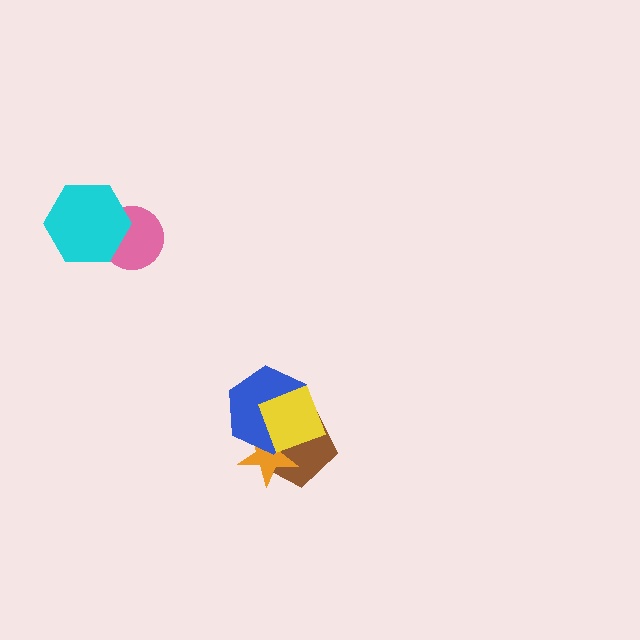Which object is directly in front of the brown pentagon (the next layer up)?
The orange star is directly in front of the brown pentagon.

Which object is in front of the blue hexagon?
The yellow square is in front of the blue hexagon.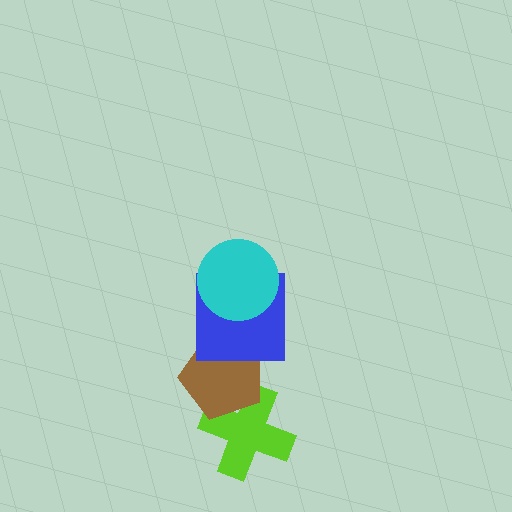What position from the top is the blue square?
The blue square is 2nd from the top.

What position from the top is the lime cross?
The lime cross is 4th from the top.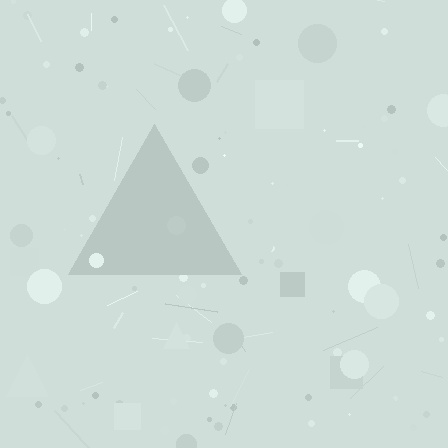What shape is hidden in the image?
A triangle is hidden in the image.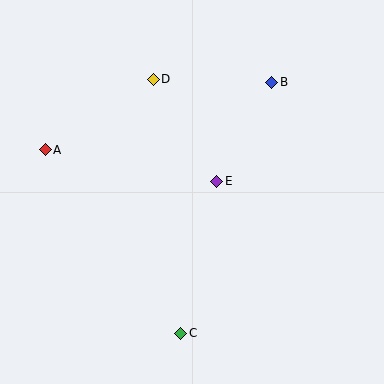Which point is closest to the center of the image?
Point E at (217, 181) is closest to the center.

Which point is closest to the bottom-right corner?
Point C is closest to the bottom-right corner.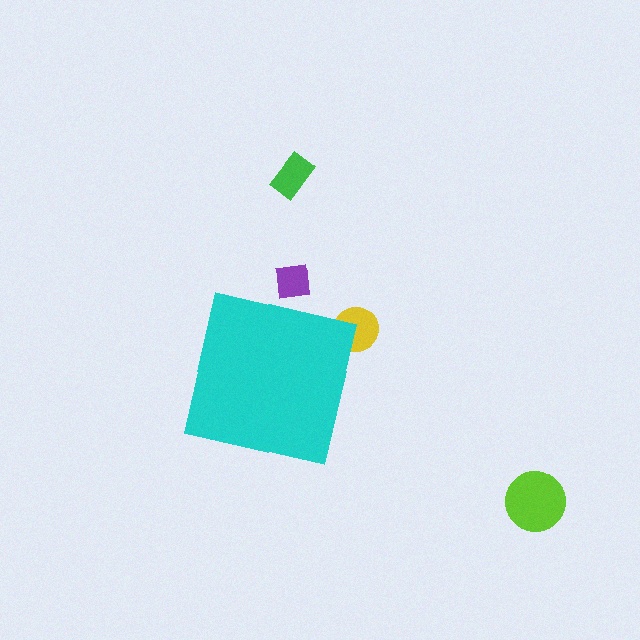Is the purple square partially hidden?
Yes, the purple square is partially hidden behind the cyan square.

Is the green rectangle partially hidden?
No, the green rectangle is fully visible.